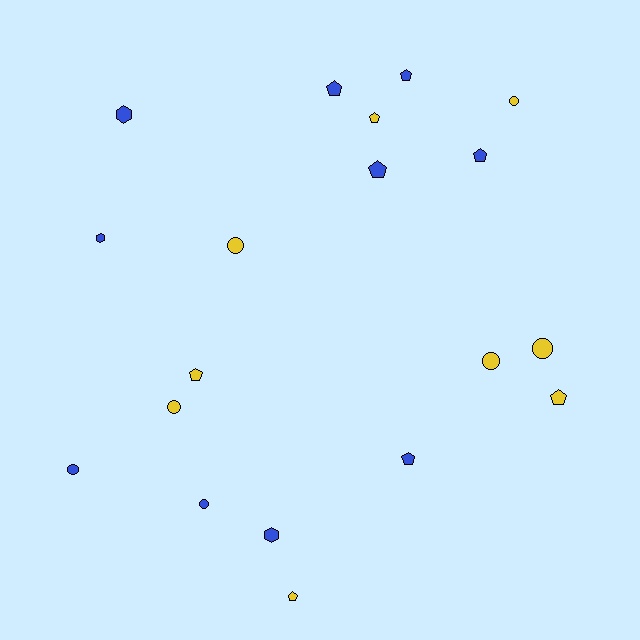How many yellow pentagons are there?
There are 4 yellow pentagons.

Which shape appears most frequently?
Pentagon, with 9 objects.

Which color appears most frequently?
Blue, with 10 objects.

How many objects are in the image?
There are 19 objects.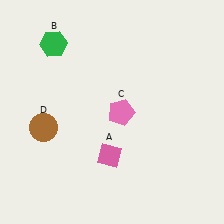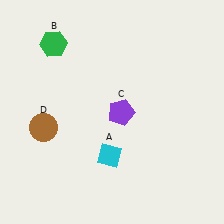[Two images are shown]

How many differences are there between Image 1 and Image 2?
There are 2 differences between the two images.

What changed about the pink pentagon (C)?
In Image 1, C is pink. In Image 2, it changed to purple.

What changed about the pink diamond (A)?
In Image 1, A is pink. In Image 2, it changed to cyan.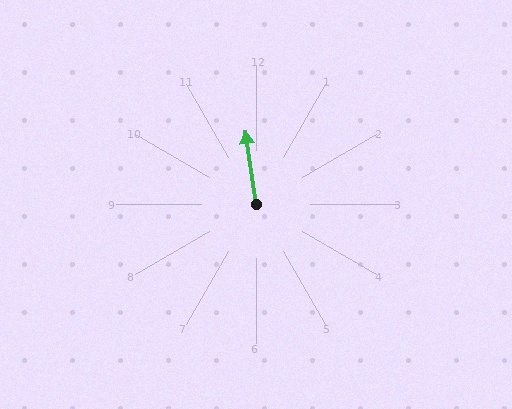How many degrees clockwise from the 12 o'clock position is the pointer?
Approximately 352 degrees.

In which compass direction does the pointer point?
North.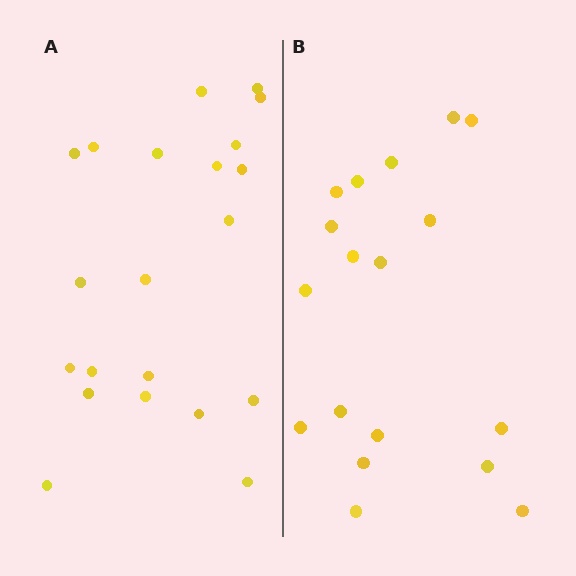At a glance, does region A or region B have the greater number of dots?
Region A (the left region) has more dots.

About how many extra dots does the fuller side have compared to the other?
Region A has just a few more — roughly 2 or 3 more dots than region B.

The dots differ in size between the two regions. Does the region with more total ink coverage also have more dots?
No. Region B has more total ink coverage because its dots are larger, but region A actually contains more individual dots. Total area can be misleading — the number of items is what matters here.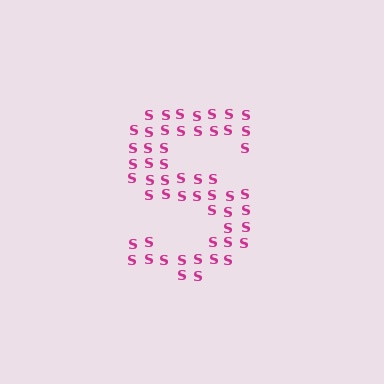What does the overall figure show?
The overall figure shows the letter S.